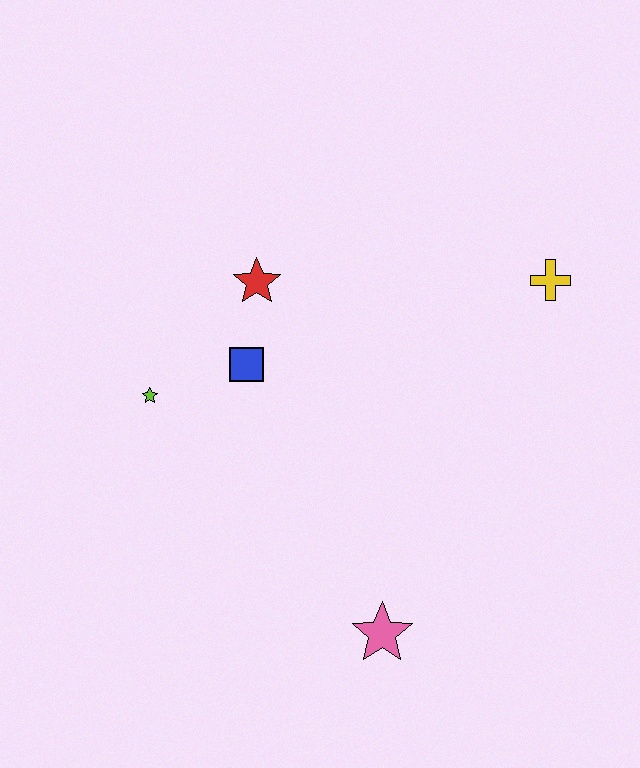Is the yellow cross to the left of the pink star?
No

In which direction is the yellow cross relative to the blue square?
The yellow cross is to the right of the blue square.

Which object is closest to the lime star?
The blue square is closest to the lime star.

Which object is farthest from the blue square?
The yellow cross is farthest from the blue square.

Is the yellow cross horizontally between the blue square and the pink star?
No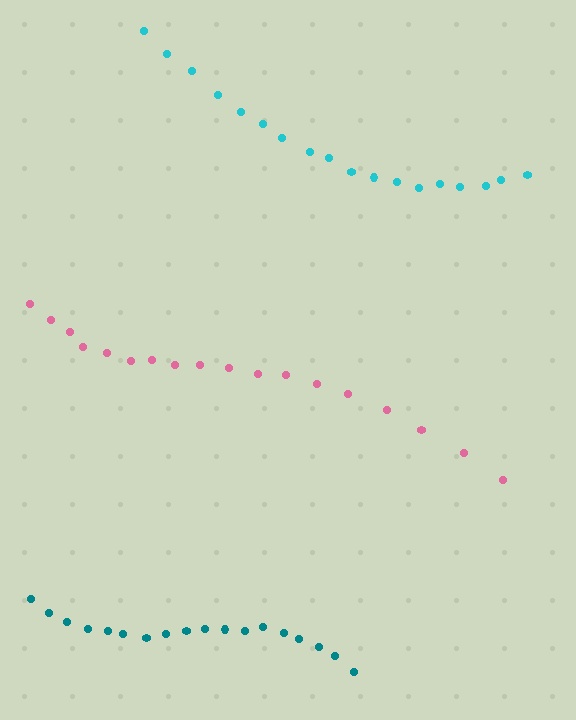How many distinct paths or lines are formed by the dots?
There are 3 distinct paths.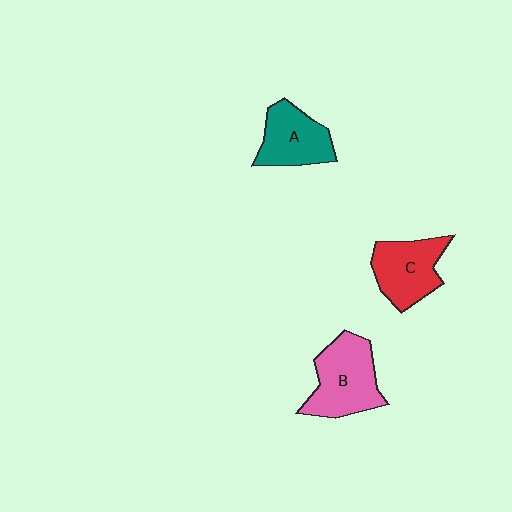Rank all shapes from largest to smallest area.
From largest to smallest: B (pink), C (red), A (teal).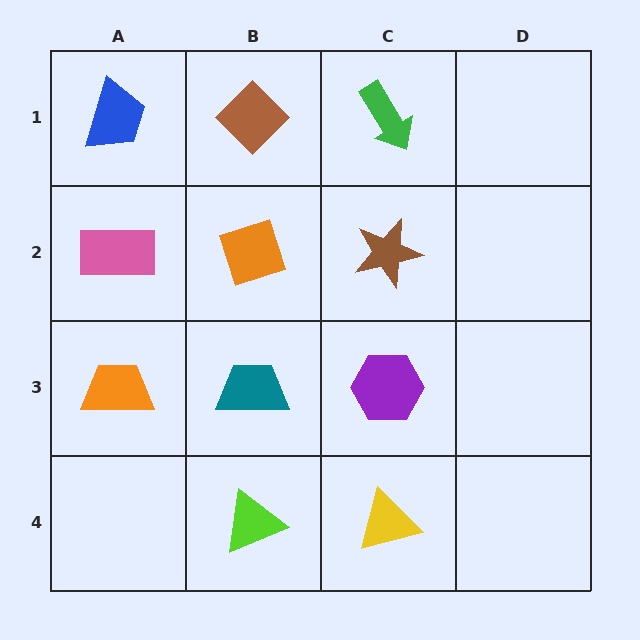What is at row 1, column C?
A green arrow.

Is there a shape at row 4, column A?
No, that cell is empty.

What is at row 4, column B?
A lime triangle.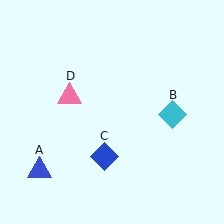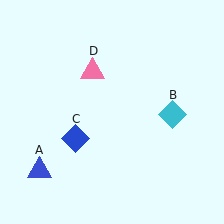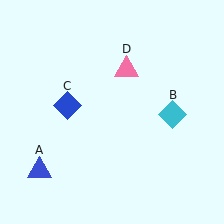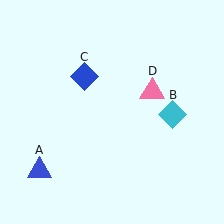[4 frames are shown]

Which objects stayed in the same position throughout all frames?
Blue triangle (object A) and cyan diamond (object B) remained stationary.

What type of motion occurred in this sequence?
The blue diamond (object C), pink triangle (object D) rotated clockwise around the center of the scene.